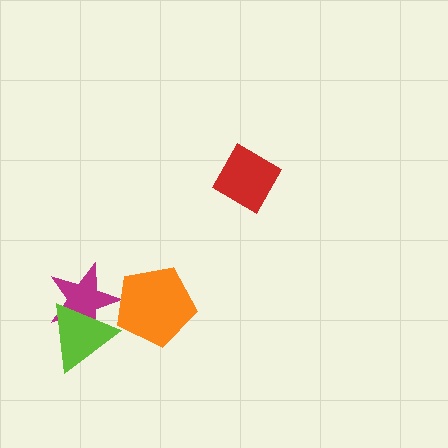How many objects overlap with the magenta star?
2 objects overlap with the magenta star.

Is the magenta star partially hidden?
Yes, it is partially covered by another shape.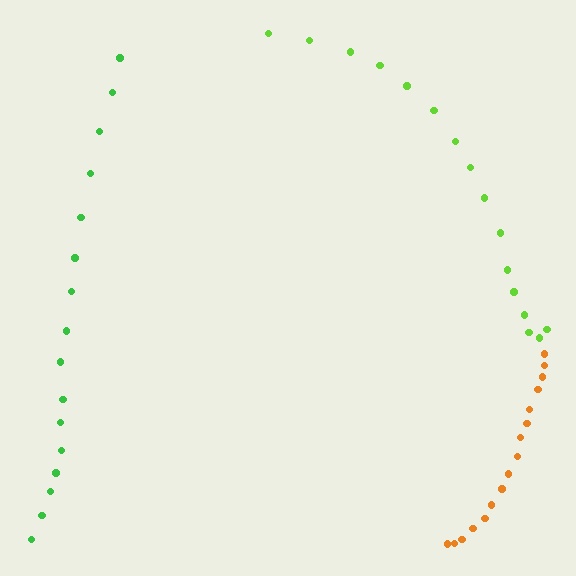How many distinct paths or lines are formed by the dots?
There are 3 distinct paths.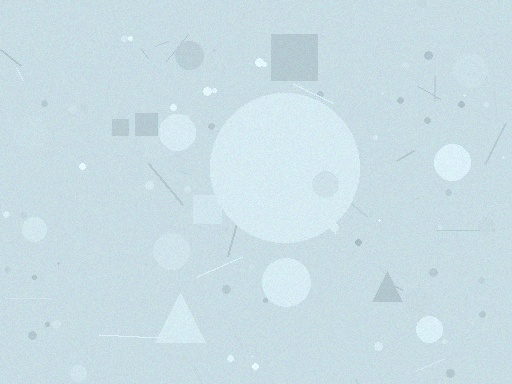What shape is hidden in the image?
A circle is hidden in the image.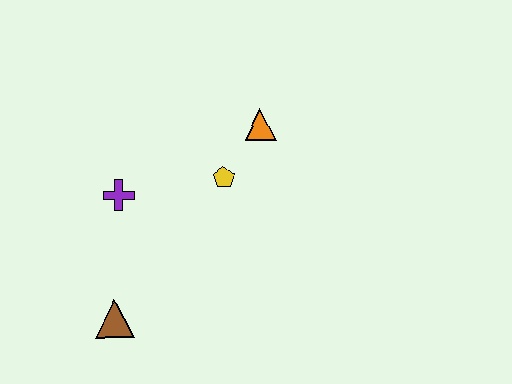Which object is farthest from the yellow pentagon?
The brown triangle is farthest from the yellow pentagon.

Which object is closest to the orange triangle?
The yellow pentagon is closest to the orange triangle.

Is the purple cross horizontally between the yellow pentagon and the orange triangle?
No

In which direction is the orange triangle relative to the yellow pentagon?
The orange triangle is above the yellow pentagon.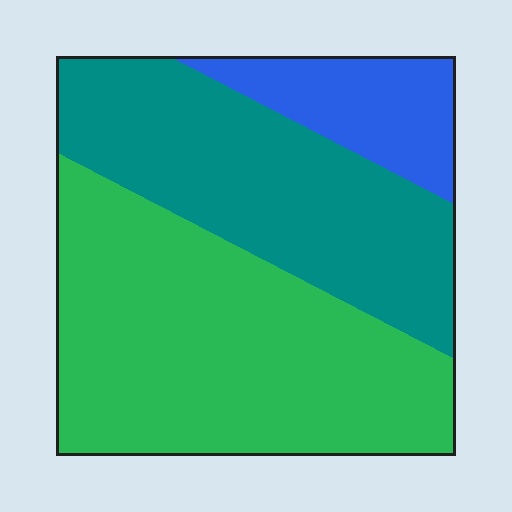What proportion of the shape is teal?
Teal covers roughly 35% of the shape.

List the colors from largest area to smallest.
From largest to smallest: green, teal, blue.